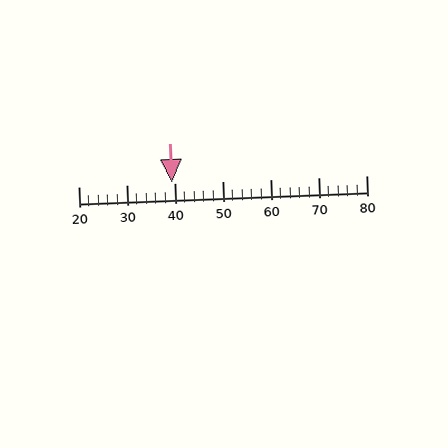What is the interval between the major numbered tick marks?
The major tick marks are spaced 10 units apart.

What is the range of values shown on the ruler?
The ruler shows values from 20 to 80.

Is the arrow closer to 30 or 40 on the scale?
The arrow is closer to 40.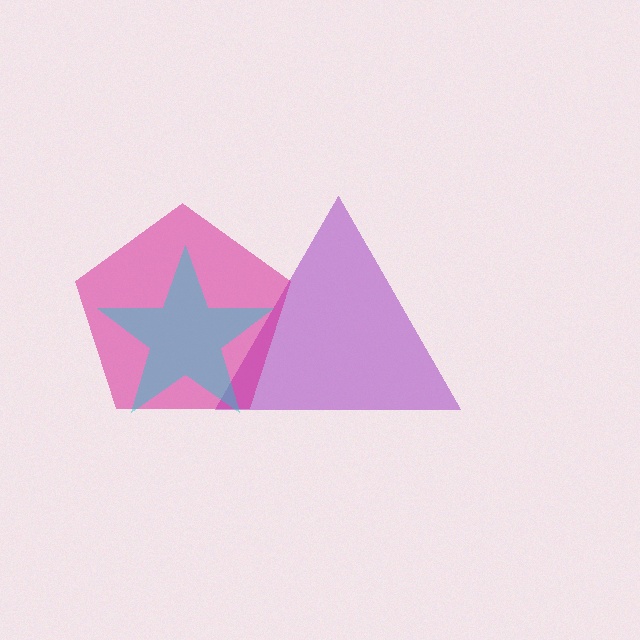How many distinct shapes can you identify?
There are 3 distinct shapes: a purple triangle, a magenta pentagon, a cyan star.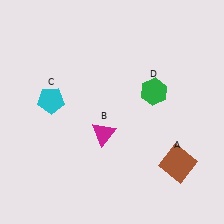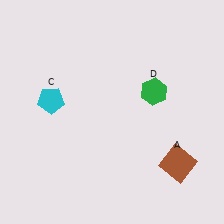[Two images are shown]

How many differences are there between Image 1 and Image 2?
There is 1 difference between the two images.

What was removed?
The magenta triangle (B) was removed in Image 2.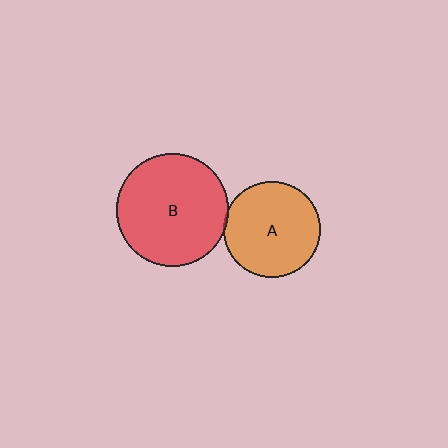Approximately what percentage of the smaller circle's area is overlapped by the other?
Approximately 5%.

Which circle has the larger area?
Circle B (red).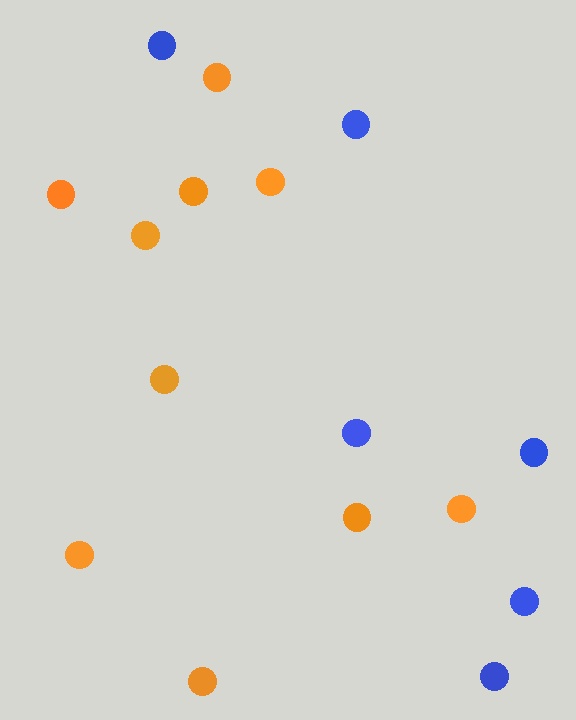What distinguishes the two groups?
There are 2 groups: one group of blue circles (6) and one group of orange circles (10).